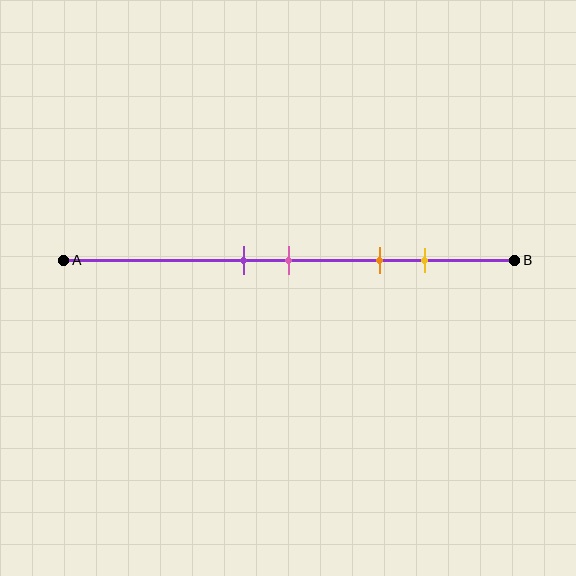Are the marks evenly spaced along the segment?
No, the marks are not evenly spaced.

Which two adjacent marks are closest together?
The purple and pink marks are the closest adjacent pair.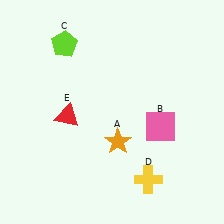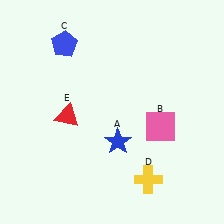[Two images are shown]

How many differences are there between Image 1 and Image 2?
There are 2 differences between the two images.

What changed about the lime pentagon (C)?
In Image 1, C is lime. In Image 2, it changed to blue.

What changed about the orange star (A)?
In Image 1, A is orange. In Image 2, it changed to blue.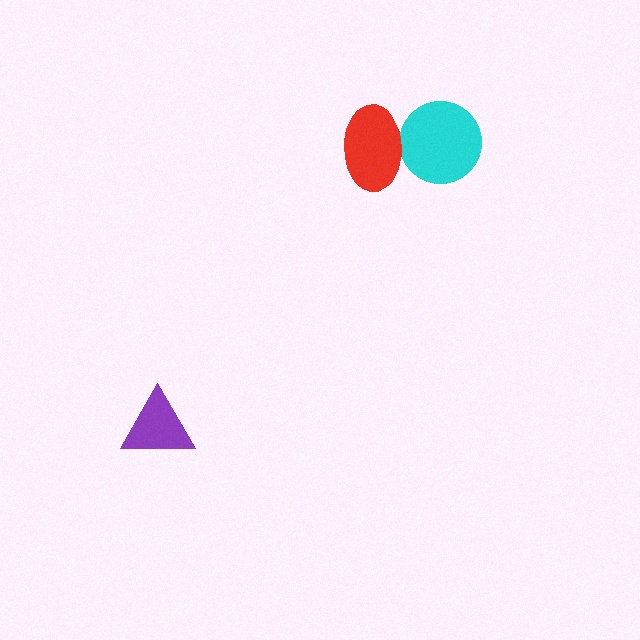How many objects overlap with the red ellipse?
1 object overlaps with the red ellipse.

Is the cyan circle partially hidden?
Yes, it is partially covered by another shape.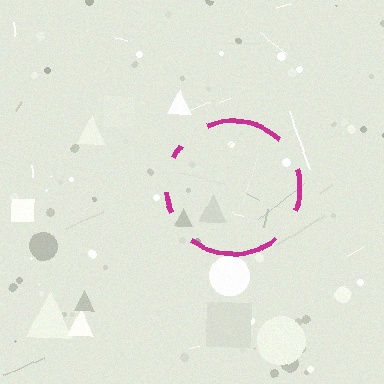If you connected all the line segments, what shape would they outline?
They would outline a circle.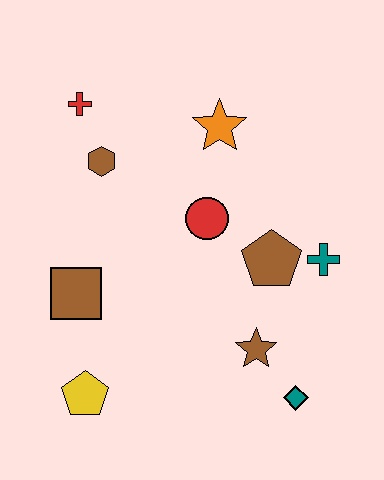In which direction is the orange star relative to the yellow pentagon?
The orange star is above the yellow pentagon.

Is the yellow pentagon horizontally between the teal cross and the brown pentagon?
No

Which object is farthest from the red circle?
The yellow pentagon is farthest from the red circle.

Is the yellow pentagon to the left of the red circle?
Yes